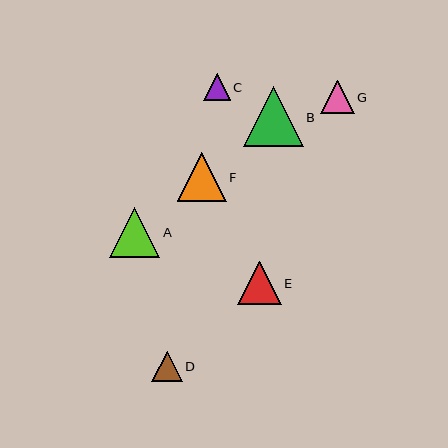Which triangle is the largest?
Triangle B is the largest with a size of approximately 60 pixels.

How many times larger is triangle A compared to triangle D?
Triangle A is approximately 1.6 times the size of triangle D.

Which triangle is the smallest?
Triangle C is the smallest with a size of approximately 27 pixels.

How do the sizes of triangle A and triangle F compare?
Triangle A and triangle F are approximately the same size.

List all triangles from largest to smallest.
From largest to smallest: B, A, F, E, G, D, C.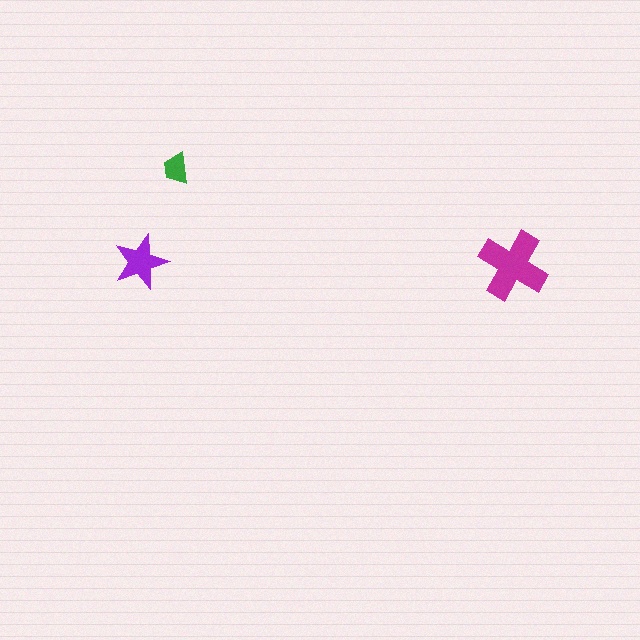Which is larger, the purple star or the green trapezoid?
The purple star.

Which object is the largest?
The magenta cross.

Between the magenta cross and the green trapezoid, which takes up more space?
The magenta cross.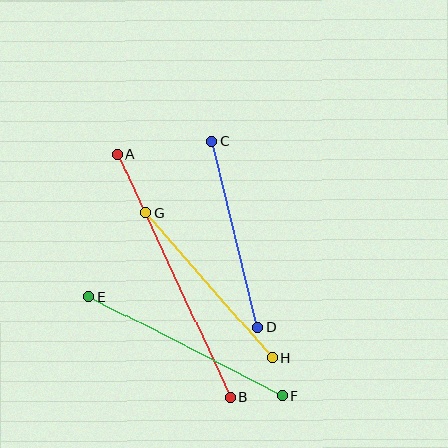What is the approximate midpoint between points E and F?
The midpoint is at approximately (186, 346) pixels.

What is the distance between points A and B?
The distance is approximately 268 pixels.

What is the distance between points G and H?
The distance is approximately 192 pixels.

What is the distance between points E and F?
The distance is approximately 217 pixels.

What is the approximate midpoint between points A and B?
The midpoint is at approximately (173, 276) pixels.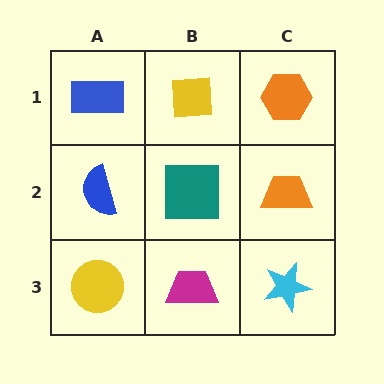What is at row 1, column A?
A blue rectangle.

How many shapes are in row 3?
3 shapes.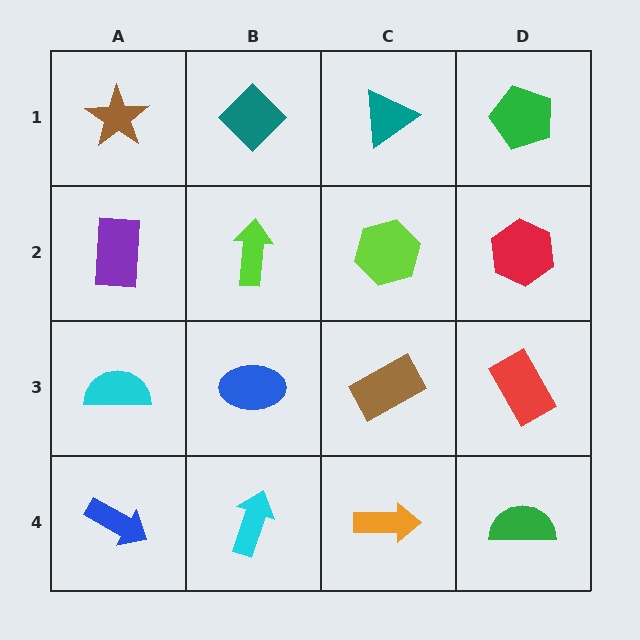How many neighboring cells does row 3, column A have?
3.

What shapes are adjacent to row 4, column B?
A blue ellipse (row 3, column B), a blue arrow (row 4, column A), an orange arrow (row 4, column C).